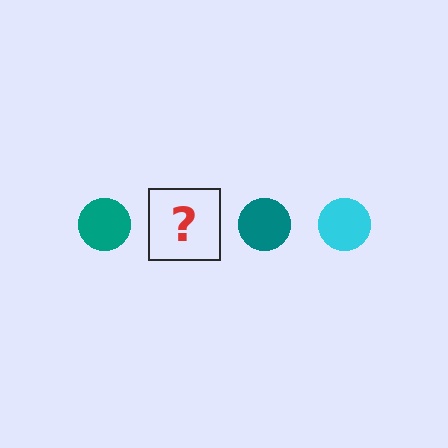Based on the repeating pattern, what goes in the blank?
The blank should be a cyan circle.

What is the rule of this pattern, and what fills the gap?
The rule is that the pattern cycles through teal, cyan circles. The gap should be filled with a cyan circle.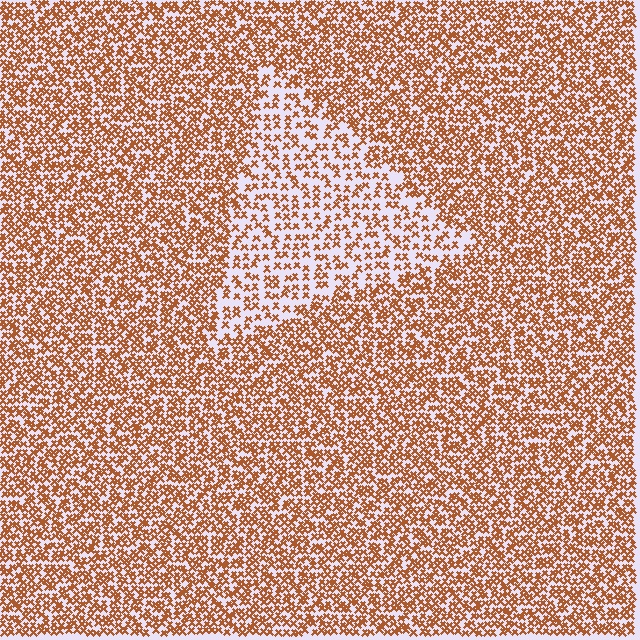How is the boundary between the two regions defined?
The boundary is defined by a change in element density (approximately 1.9x ratio). All elements are the same color, size, and shape.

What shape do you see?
I see a triangle.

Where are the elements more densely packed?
The elements are more densely packed outside the triangle boundary.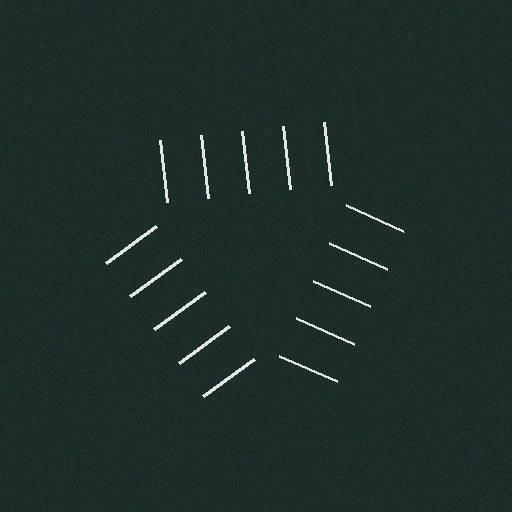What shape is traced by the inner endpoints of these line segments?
An illusory triangle — the line segments terminate on its edges but no continuous stroke is drawn.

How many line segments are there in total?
15 — 5 along each of the 3 edges.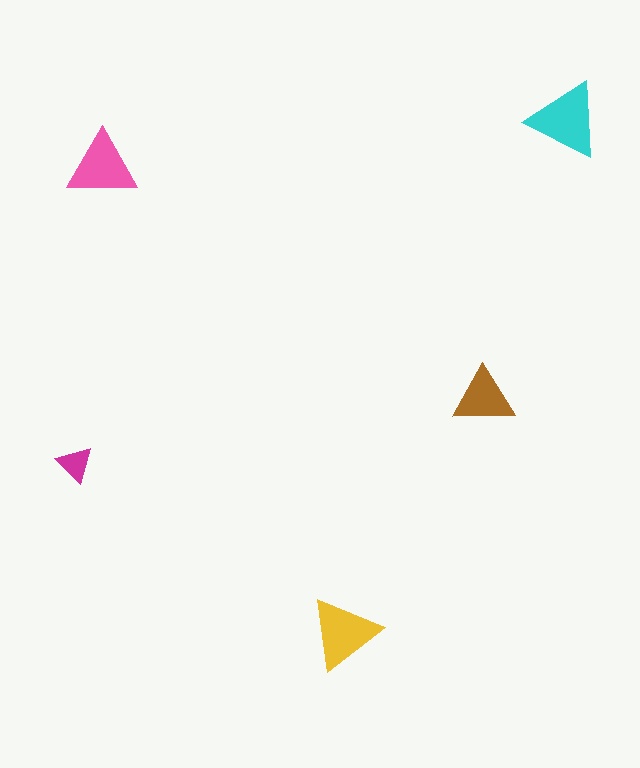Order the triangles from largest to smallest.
the cyan one, the yellow one, the pink one, the brown one, the magenta one.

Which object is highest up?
The cyan triangle is topmost.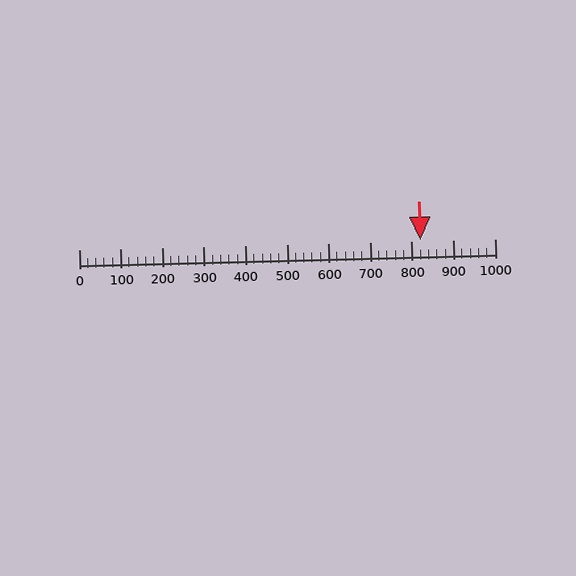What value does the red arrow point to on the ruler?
The red arrow points to approximately 820.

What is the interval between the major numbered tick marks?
The major tick marks are spaced 100 units apart.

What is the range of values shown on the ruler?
The ruler shows values from 0 to 1000.